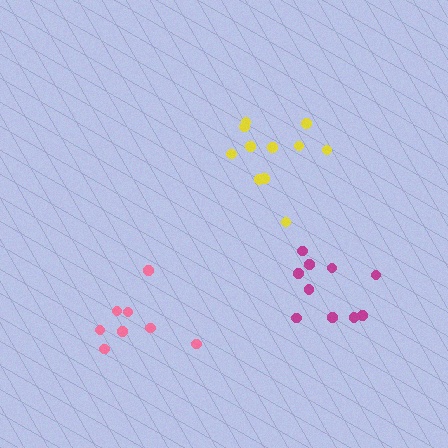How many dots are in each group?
Group 1: 11 dots, Group 2: 10 dots, Group 3: 8 dots (29 total).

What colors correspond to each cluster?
The clusters are colored: yellow, magenta, pink.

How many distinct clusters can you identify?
There are 3 distinct clusters.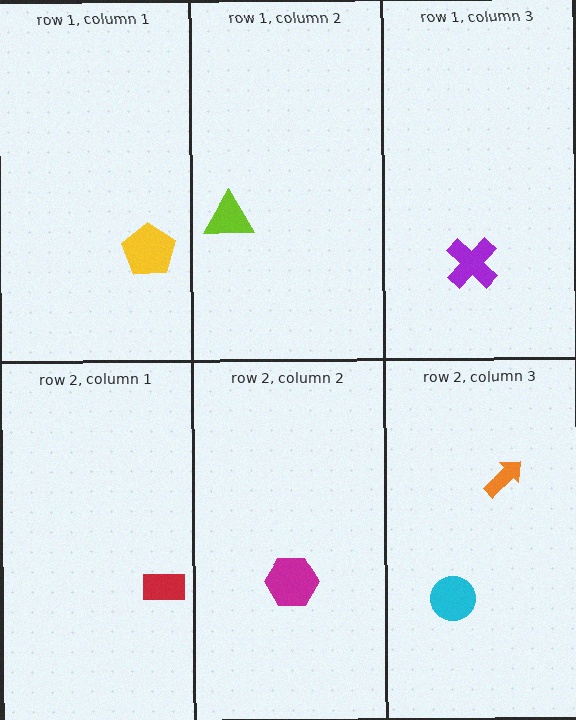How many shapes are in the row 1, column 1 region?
1.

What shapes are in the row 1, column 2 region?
The lime triangle.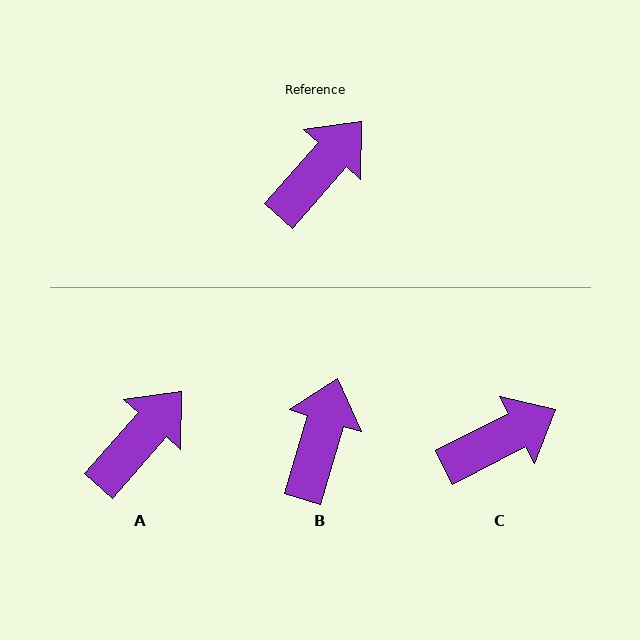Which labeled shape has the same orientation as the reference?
A.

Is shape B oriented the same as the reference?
No, it is off by about 24 degrees.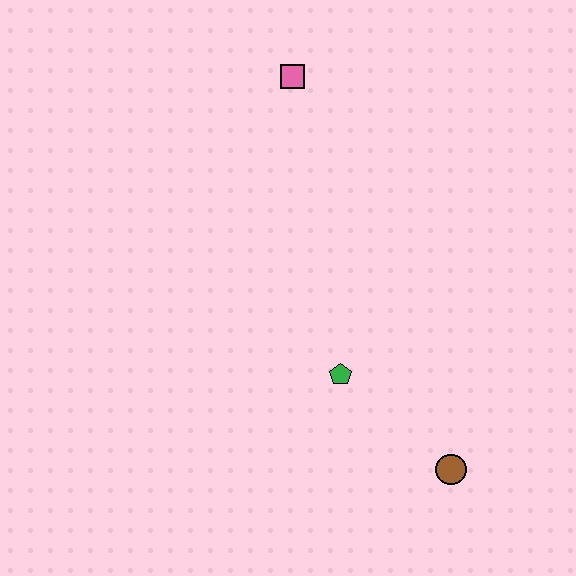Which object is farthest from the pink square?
The brown circle is farthest from the pink square.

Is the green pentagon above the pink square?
No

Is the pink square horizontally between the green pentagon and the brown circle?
No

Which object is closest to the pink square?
The green pentagon is closest to the pink square.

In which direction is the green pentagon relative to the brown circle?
The green pentagon is to the left of the brown circle.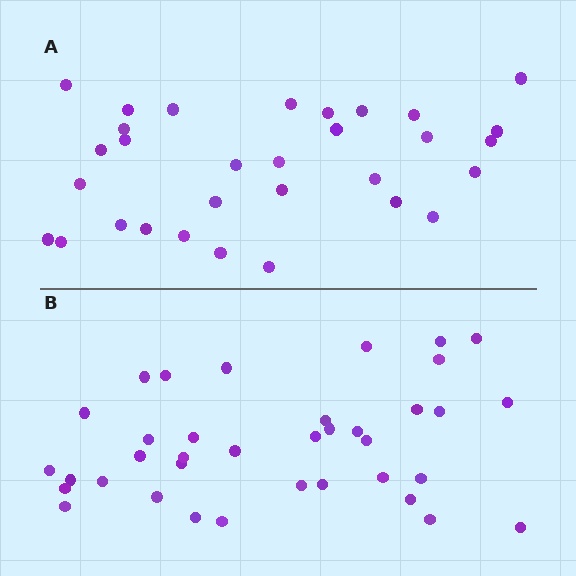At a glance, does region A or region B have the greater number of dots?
Region B (the bottom region) has more dots.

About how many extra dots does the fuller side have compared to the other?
Region B has about 6 more dots than region A.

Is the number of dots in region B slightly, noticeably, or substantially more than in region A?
Region B has only slightly more — the two regions are fairly close. The ratio is roughly 1.2 to 1.